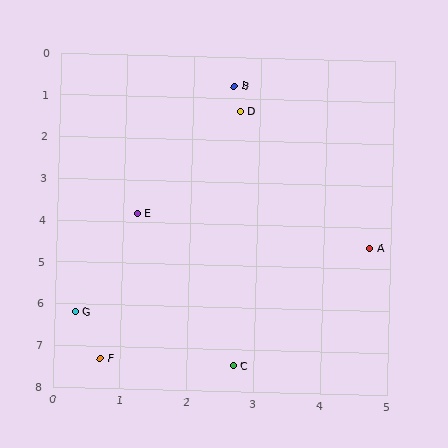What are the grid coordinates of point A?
Point A is at approximately (4.7, 4.5).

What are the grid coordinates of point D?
Point D is at approximately (2.7, 1.3).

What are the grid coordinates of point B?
Point B is at approximately (2.6, 0.7).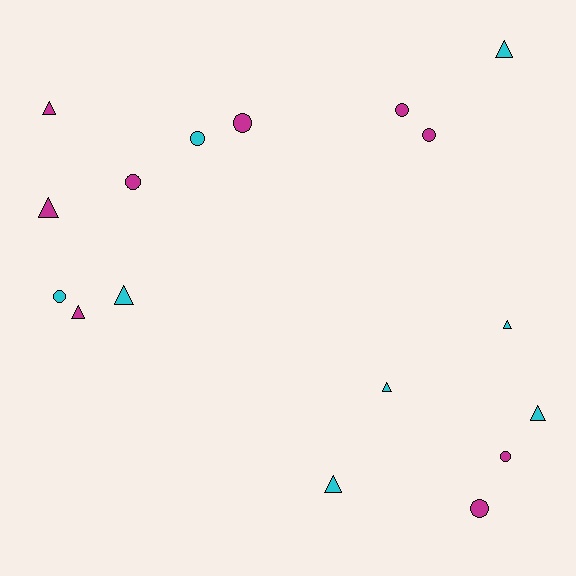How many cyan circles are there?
There are 2 cyan circles.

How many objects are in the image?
There are 17 objects.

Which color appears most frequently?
Magenta, with 9 objects.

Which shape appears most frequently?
Triangle, with 9 objects.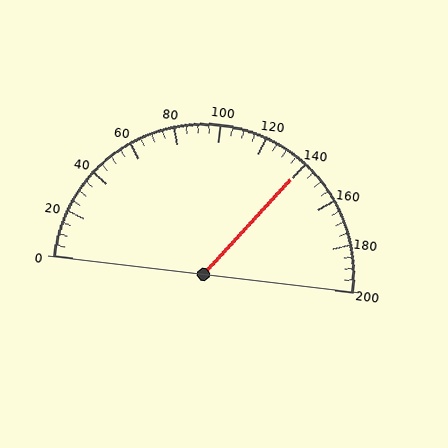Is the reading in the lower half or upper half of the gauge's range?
The reading is in the upper half of the range (0 to 200).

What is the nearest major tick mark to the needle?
The nearest major tick mark is 140.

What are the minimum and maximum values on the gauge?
The gauge ranges from 0 to 200.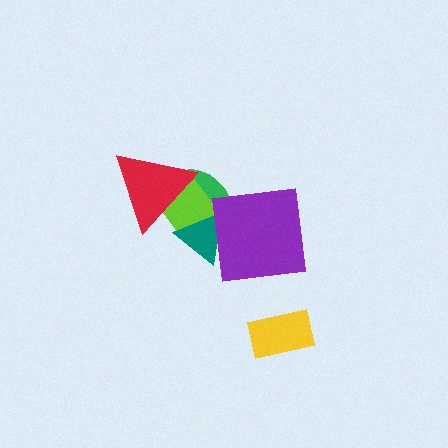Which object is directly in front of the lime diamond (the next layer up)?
The teal triangle is directly in front of the lime diamond.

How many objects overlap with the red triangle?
3 objects overlap with the red triangle.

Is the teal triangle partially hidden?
Yes, it is partially covered by another shape.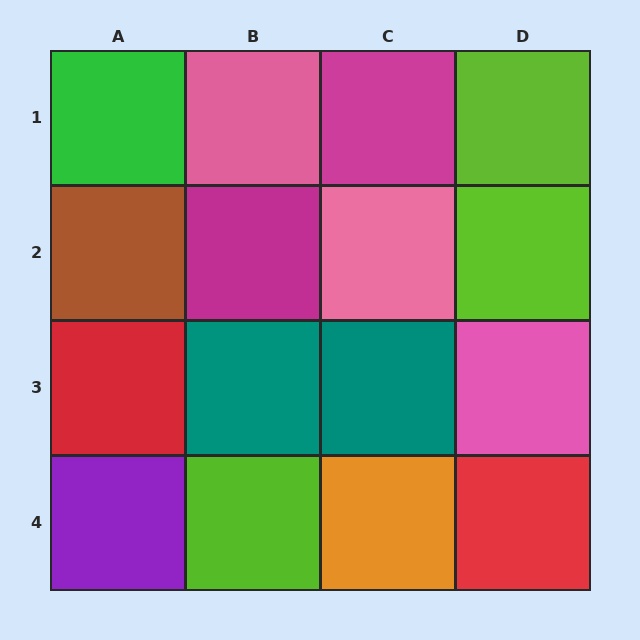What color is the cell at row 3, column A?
Red.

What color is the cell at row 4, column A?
Purple.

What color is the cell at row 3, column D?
Pink.